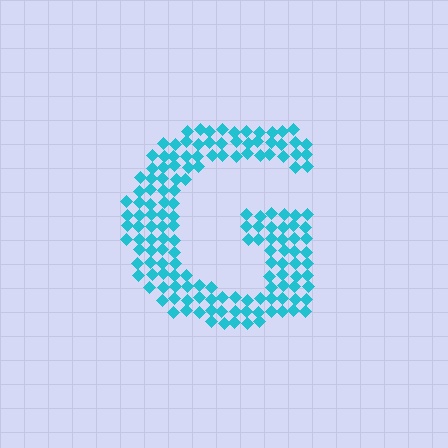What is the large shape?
The large shape is the letter G.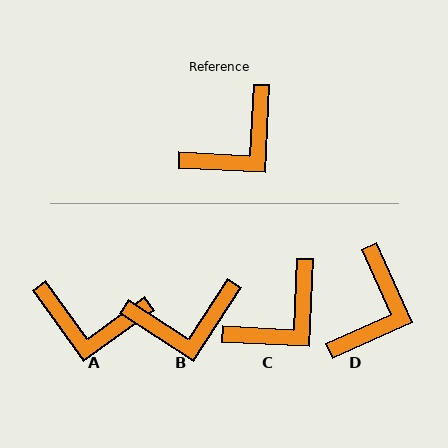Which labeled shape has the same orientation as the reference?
C.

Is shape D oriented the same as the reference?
No, it is off by about 27 degrees.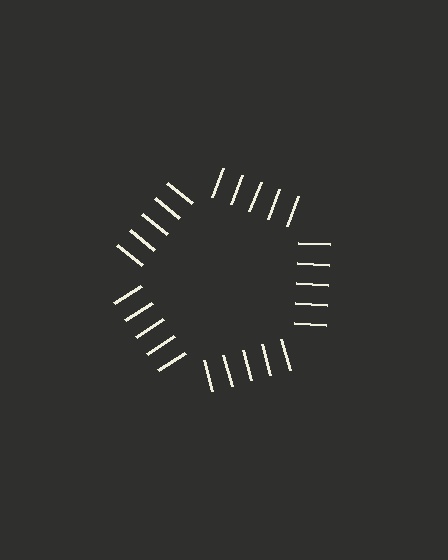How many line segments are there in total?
25 — 5 along each of the 5 edges.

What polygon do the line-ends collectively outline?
An illusory pentagon — the line segments terminate on its edges but no continuous stroke is drawn.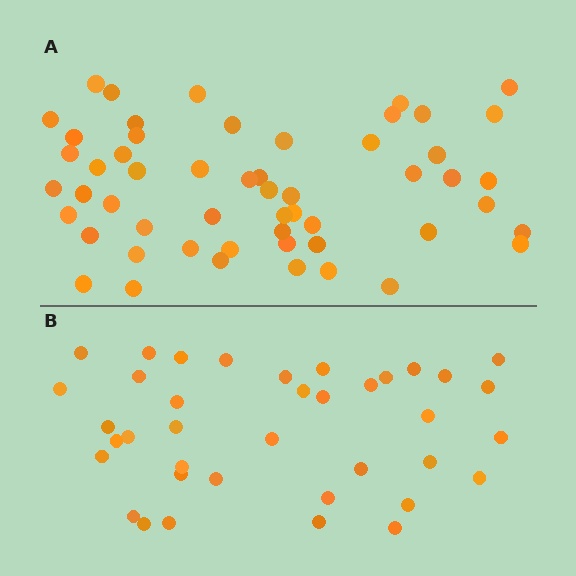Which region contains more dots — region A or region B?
Region A (the top region) has more dots.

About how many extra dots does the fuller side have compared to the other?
Region A has approximately 15 more dots than region B.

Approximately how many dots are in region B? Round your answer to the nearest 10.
About 40 dots. (The exact count is 38, which rounds to 40.)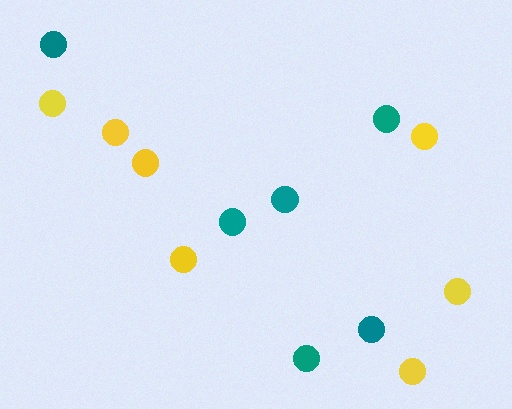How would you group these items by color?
There are 2 groups: one group of teal circles (6) and one group of yellow circles (7).